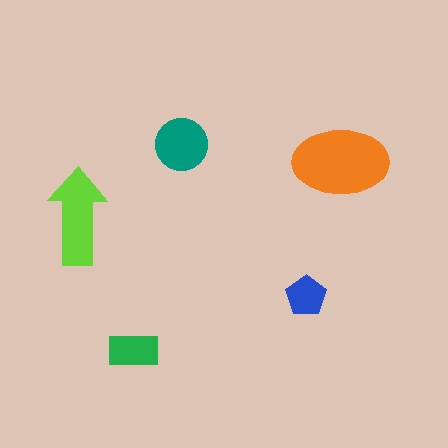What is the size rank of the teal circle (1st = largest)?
3rd.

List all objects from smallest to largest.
The blue pentagon, the green rectangle, the teal circle, the lime arrow, the orange ellipse.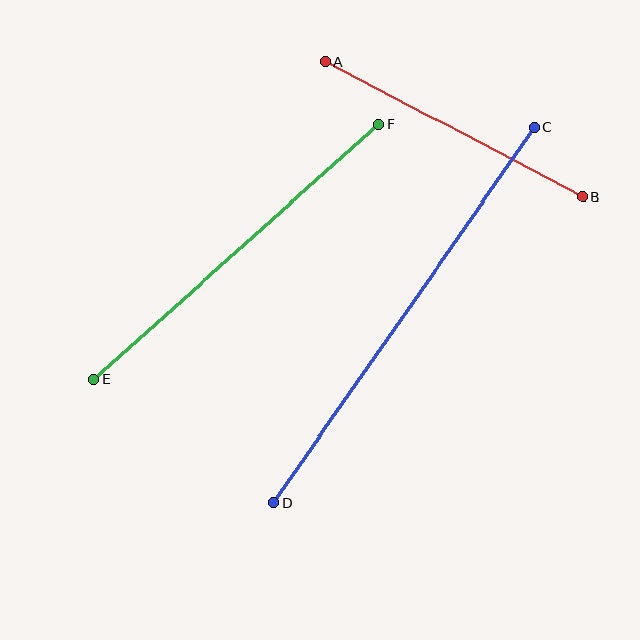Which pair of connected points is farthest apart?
Points C and D are farthest apart.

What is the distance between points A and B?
The distance is approximately 291 pixels.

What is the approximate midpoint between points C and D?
The midpoint is at approximately (404, 315) pixels.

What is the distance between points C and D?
The distance is approximately 457 pixels.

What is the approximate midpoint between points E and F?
The midpoint is at approximately (236, 252) pixels.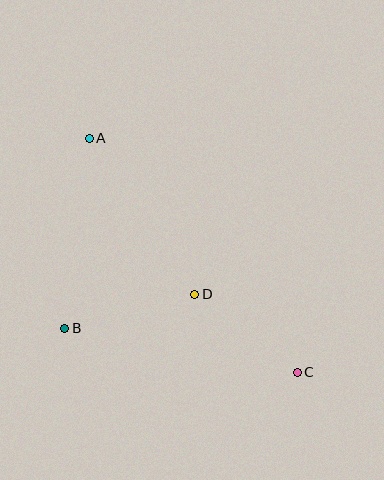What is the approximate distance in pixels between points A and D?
The distance between A and D is approximately 188 pixels.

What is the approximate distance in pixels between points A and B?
The distance between A and B is approximately 192 pixels.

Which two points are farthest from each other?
Points A and C are farthest from each other.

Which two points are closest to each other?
Points C and D are closest to each other.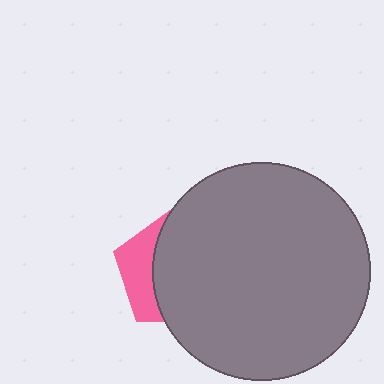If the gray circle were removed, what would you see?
You would see the complete pink pentagon.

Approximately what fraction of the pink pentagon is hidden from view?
Roughly 69% of the pink pentagon is hidden behind the gray circle.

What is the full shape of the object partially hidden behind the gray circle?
The partially hidden object is a pink pentagon.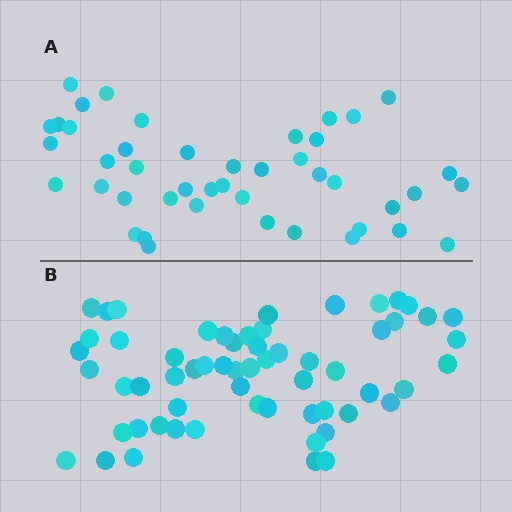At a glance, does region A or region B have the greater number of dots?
Region B (the bottom region) has more dots.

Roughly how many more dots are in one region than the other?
Region B has approximately 15 more dots than region A.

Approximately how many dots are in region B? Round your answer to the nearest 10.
About 60 dots.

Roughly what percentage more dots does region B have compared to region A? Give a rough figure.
About 35% more.